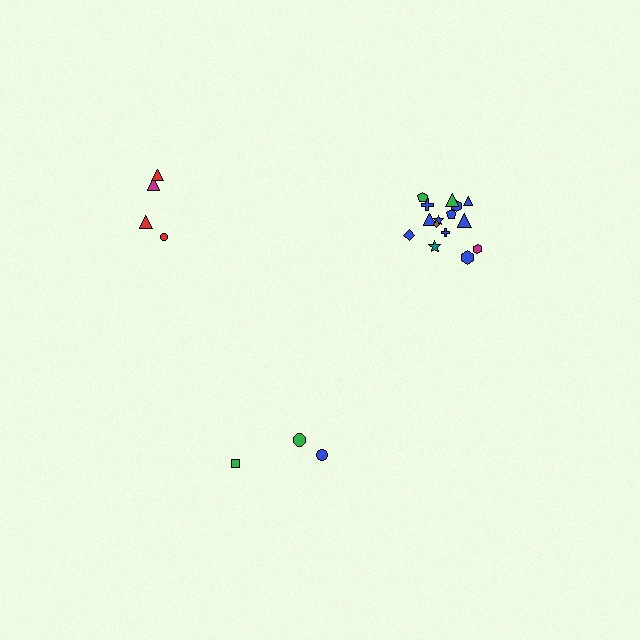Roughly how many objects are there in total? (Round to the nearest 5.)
Roughly 20 objects in total.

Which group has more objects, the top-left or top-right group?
The top-right group.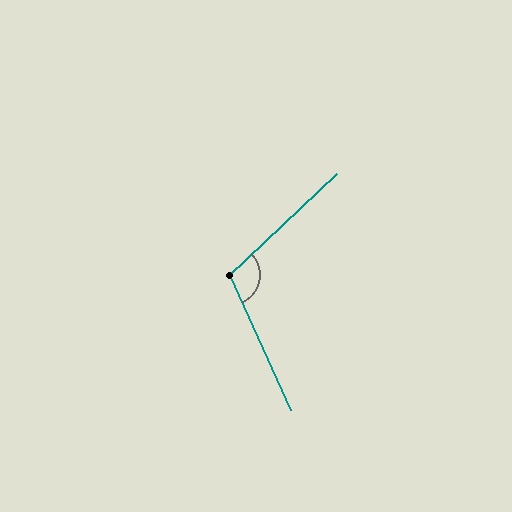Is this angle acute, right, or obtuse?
It is obtuse.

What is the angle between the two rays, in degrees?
Approximately 109 degrees.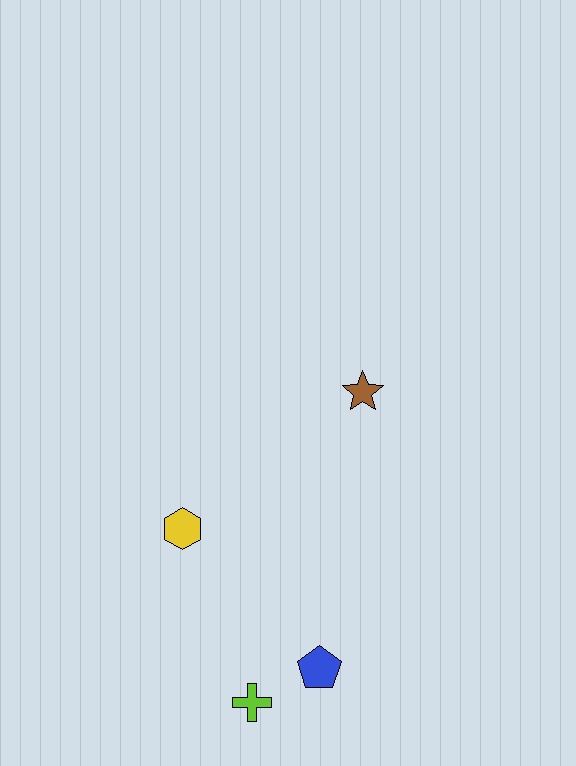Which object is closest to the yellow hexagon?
The lime cross is closest to the yellow hexagon.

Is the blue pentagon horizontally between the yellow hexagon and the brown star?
Yes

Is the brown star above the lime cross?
Yes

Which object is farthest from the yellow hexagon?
The brown star is farthest from the yellow hexagon.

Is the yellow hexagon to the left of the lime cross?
Yes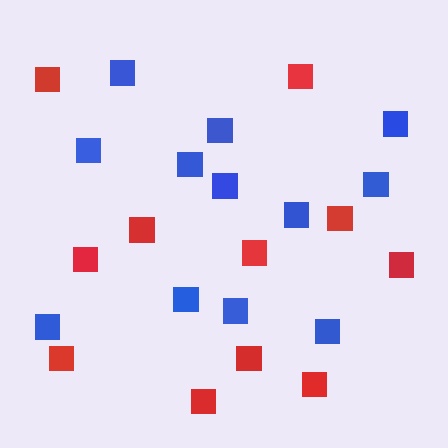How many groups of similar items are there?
There are 2 groups: one group of red squares (11) and one group of blue squares (12).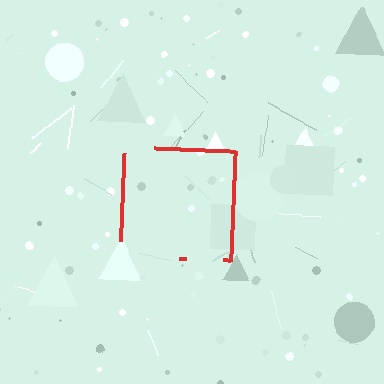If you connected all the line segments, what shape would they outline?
They would outline a square.